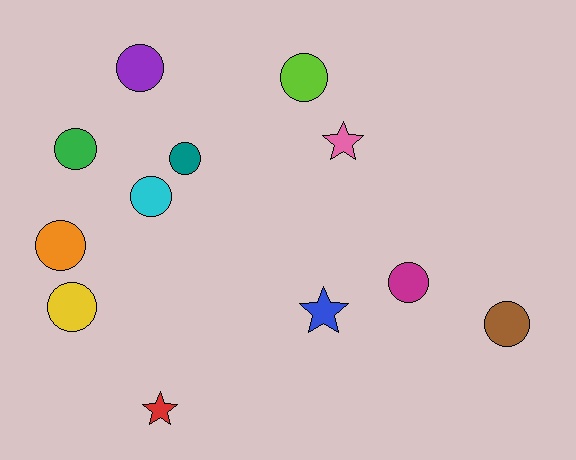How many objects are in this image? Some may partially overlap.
There are 12 objects.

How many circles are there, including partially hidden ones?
There are 9 circles.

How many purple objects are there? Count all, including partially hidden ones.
There is 1 purple object.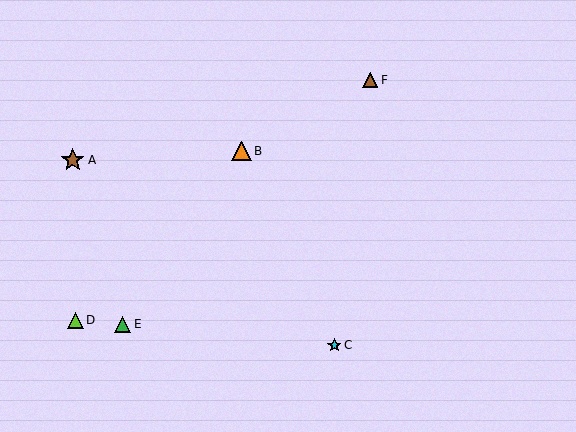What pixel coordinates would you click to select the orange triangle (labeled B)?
Click at (241, 151) to select the orange triangle B.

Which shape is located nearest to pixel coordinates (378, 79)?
The brown triangle (labeled F) at (370, 80) is nearest to that location.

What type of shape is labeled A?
Shape A is a brown star.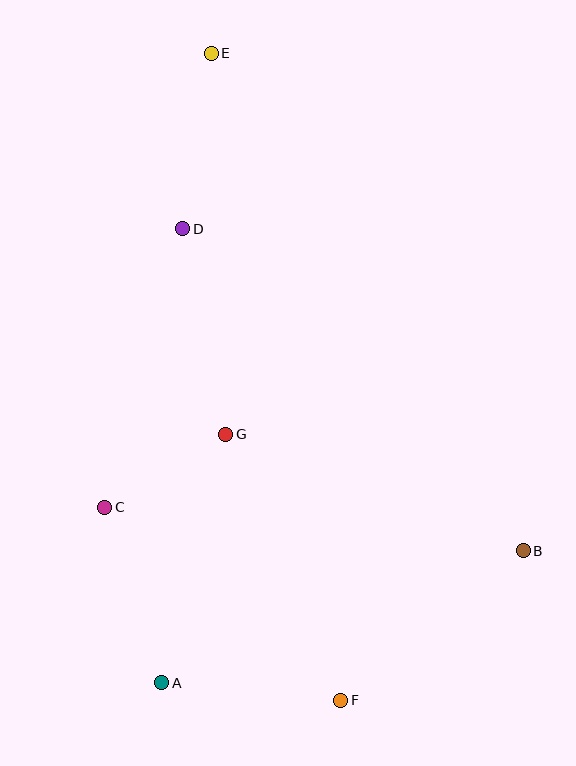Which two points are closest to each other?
Points C and G are closest to each other.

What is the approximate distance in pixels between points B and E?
The distance between B and E is approximately 587 pixels.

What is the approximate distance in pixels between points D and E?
The distance between D and E is approximately 178 pixels.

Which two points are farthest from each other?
Points E and F are farthest from each other.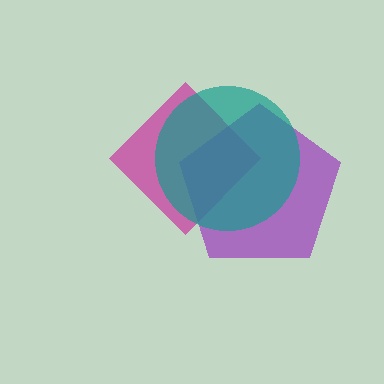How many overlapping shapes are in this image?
There are 3 overlapping shapes in the image.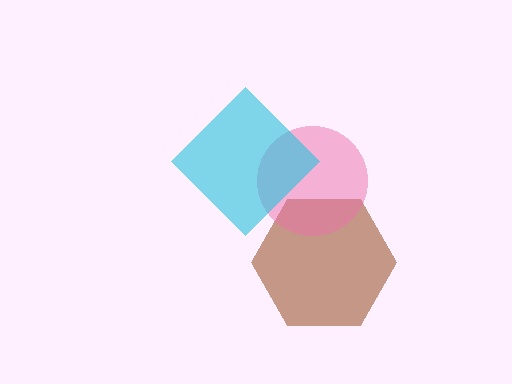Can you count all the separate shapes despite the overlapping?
Yes, there are 3 separate shapes.